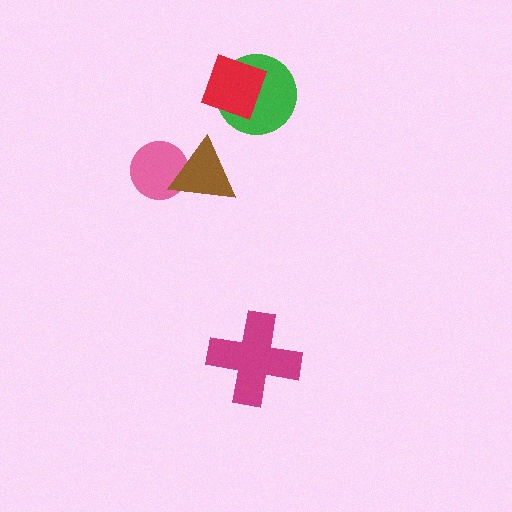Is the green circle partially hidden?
Yes, it is partially covered by another shape.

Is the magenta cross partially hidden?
No, no other shape covers it.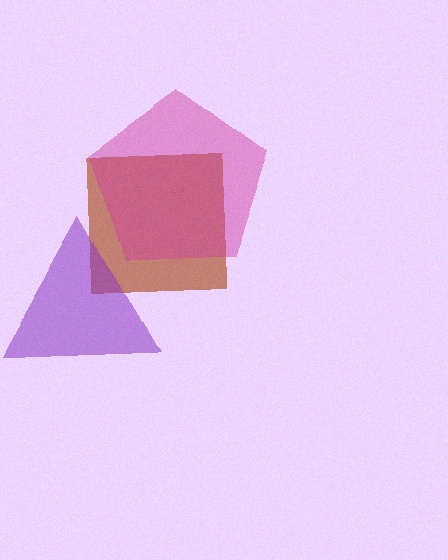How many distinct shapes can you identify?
There are 3 distinct shapes: a brown square, a purple triangle, a magenta pentagon.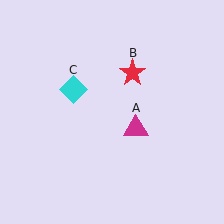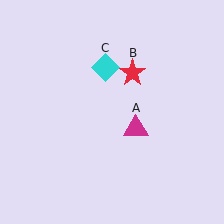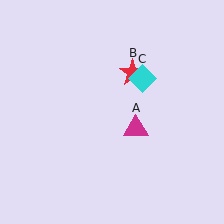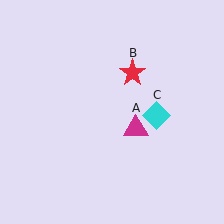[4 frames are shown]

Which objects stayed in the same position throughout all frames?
Magenta triangle (object A) and red star (object B) remained stationary.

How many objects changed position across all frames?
1 object changed position: cyan diamond (object C).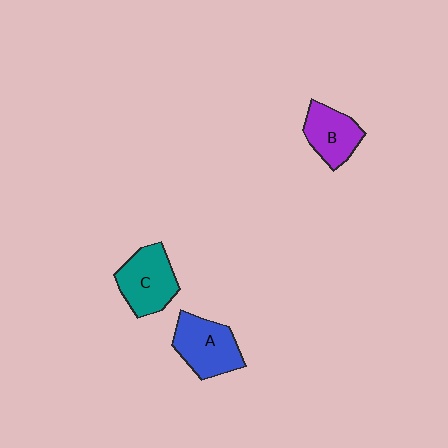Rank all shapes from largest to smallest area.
From largest to smallest: A (blue), C (teal), B (purple).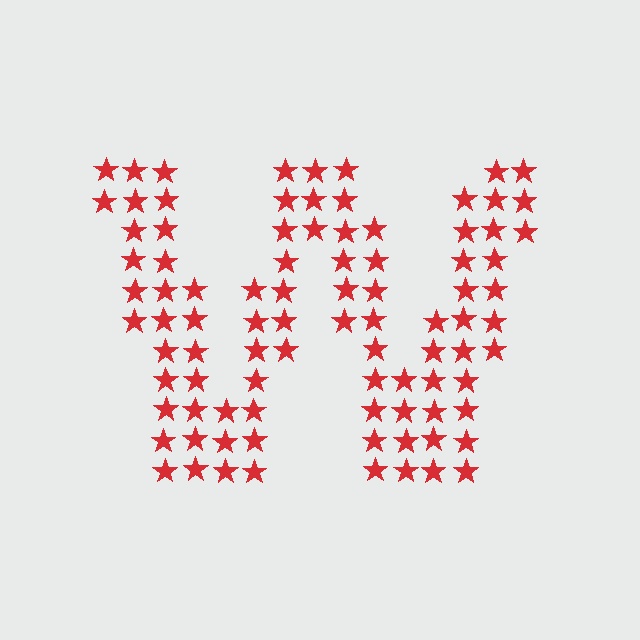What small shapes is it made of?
It is made of small stars.